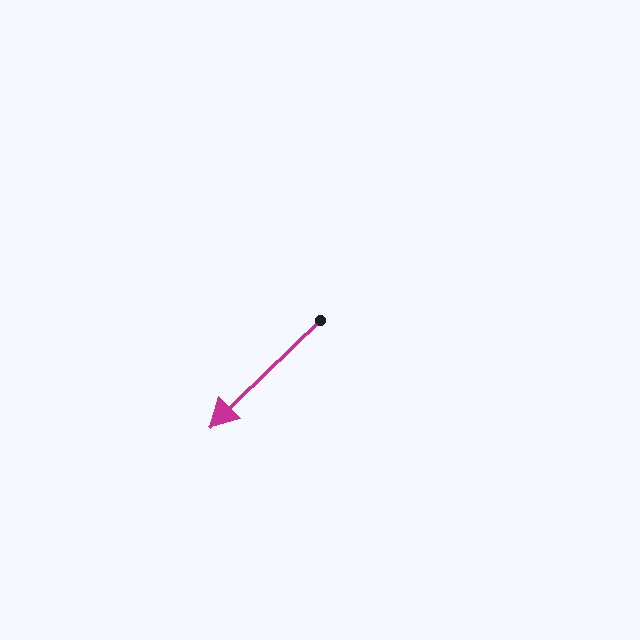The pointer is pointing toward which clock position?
Roughly 8 o'clock.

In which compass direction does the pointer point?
Southwest.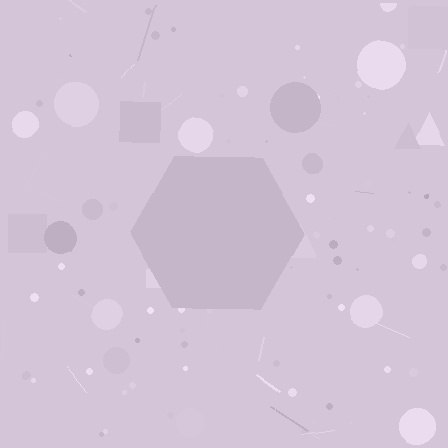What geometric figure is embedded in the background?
A hexagon is embedded in the background.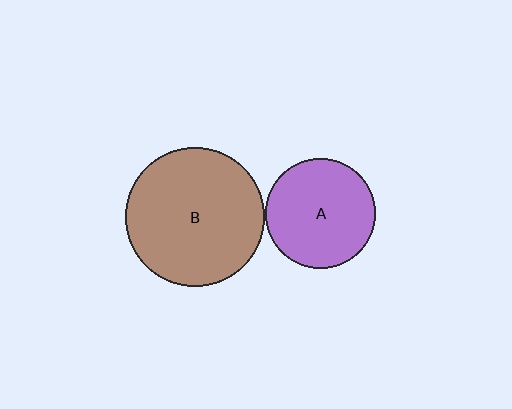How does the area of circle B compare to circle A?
Approximately 1.6 times.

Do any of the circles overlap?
No, none of the circles overlap.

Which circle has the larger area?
Circle B (brown).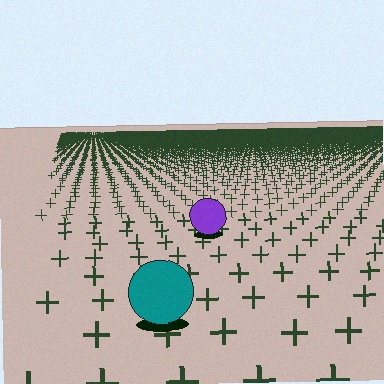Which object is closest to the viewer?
The teal circle is closest. The texture marks near it are larger and more spread out.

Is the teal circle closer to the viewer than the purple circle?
Yes. The teal circle is closer — you can tell from the texture gradient: the ground texture is coarser near it.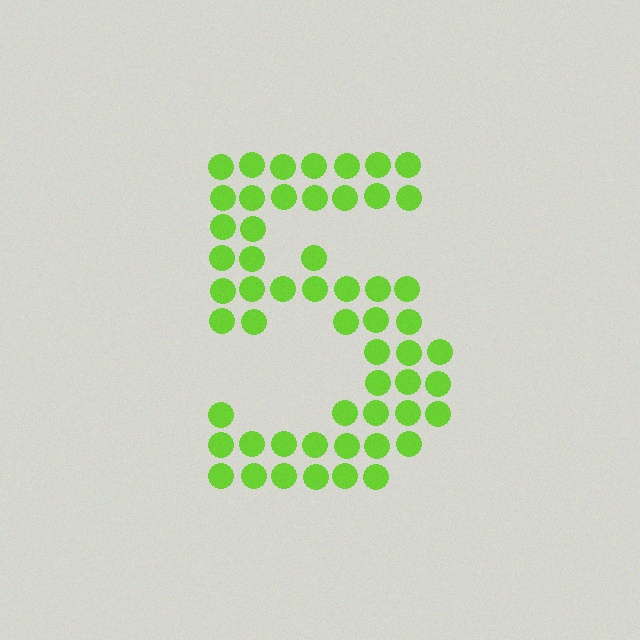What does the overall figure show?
The overall figure shows the digit 5.